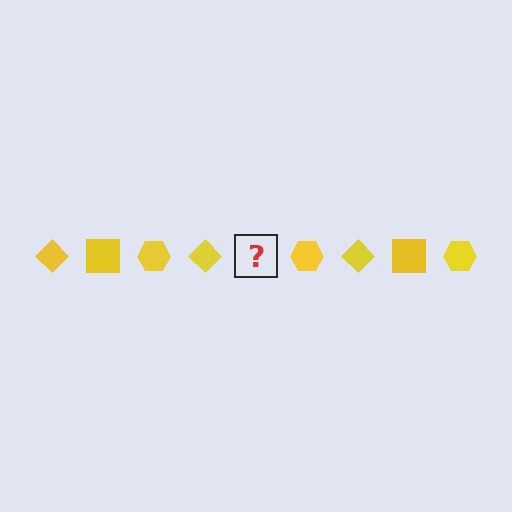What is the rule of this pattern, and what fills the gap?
The rule is that the pattern cycles through diamond, square, hexagon shapes in yellow. The gap should be filled with a yellow square.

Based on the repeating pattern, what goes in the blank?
The blank should be a yellow square.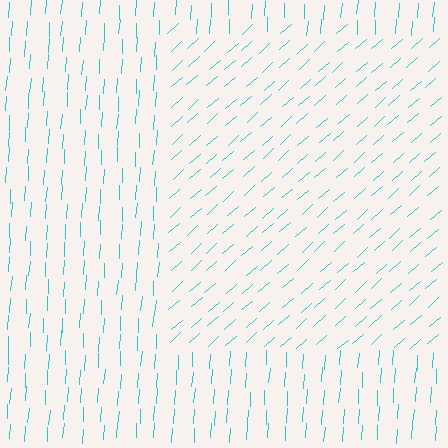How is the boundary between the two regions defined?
The boundary is defined purely by a change in line orientation (approximately 45 degrees difference). All lines are the same color and thickness.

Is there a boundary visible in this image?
Yes, there is a texture boundary formed by a change in line orientation.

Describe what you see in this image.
The image is filled with small cyan line segments. A rectangle region in the image has lines oriented differently from the surrounding lines, creating a visible texture boundary.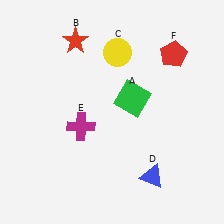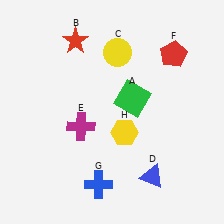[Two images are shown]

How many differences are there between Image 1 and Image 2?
There are 2 differences between the two images.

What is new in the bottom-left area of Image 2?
A blue cross (G) was added in the bottom-left area of Image 2.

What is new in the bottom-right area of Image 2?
A yellow hexagon (H) was added in the bottom-right area of Image 2.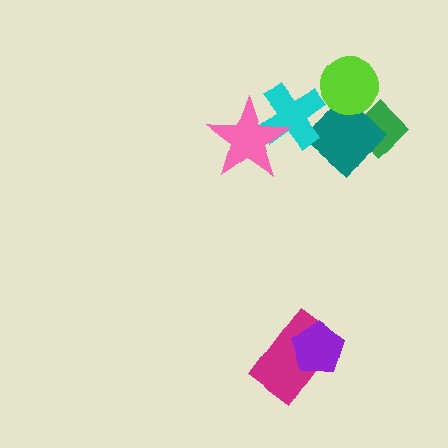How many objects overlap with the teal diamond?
3 objects overlap with the teal diamond.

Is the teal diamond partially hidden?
Yes, it is partially covered by another shape.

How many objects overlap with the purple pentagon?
1 object overlaps with the purple pentagon.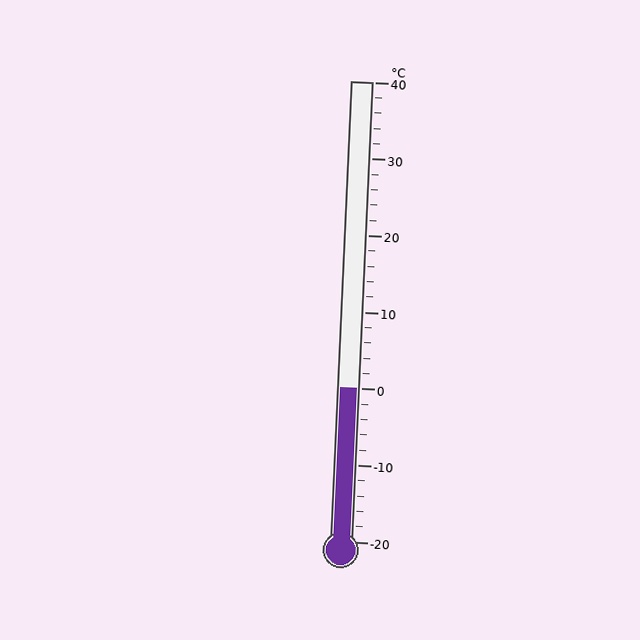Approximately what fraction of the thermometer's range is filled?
The thermometer is filled to approximately 35% of its range.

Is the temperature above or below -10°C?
The temperature is above -10°C.